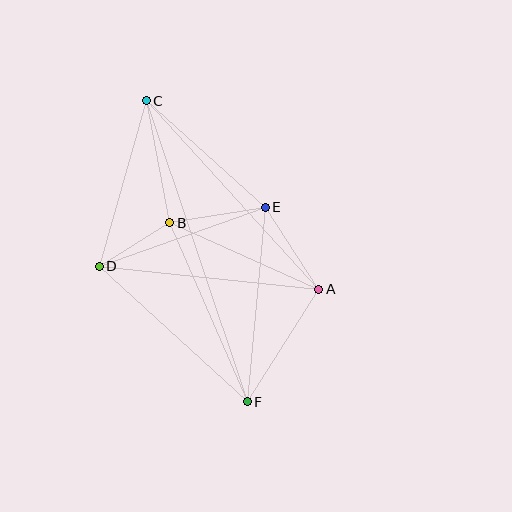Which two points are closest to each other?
Points B and D are closest to each other.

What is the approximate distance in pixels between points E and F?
The distance between E and F is approximately 195 pixels.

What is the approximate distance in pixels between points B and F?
The distance between B and F is approximately 195 pixels.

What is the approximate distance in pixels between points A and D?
The distance between A and D is approximately 220 pixels.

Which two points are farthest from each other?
Points C and F are farthest from each other.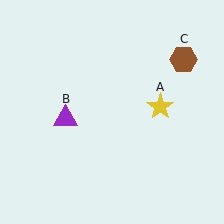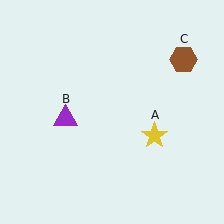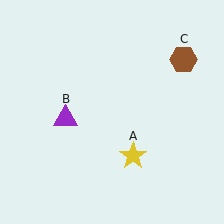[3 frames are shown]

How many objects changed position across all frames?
1 object changed position: yellow star (object A).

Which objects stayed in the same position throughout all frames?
Purple triangle (object B) and brown hexagon (object C) remained stationary.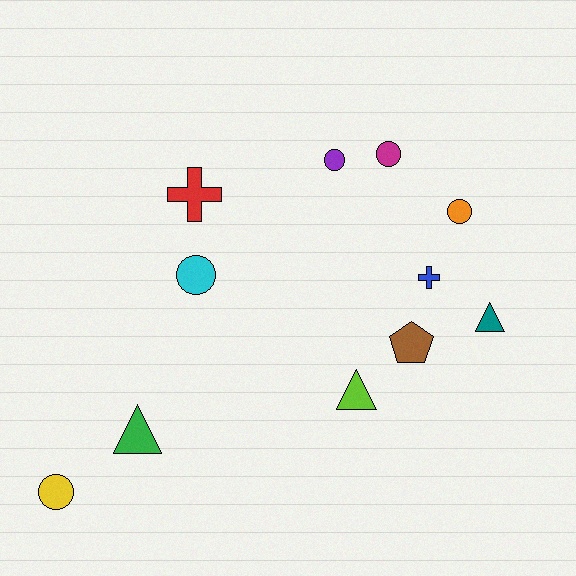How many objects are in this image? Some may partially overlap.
There are 11 objects.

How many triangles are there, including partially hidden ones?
There are 3 triangles.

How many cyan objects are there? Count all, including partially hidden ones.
There is 1 cyan object.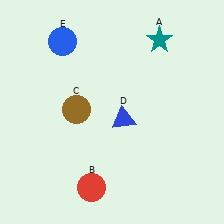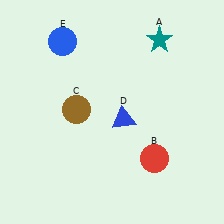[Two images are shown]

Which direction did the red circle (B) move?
The red circle (B) moved right.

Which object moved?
The red circle (B) moved right.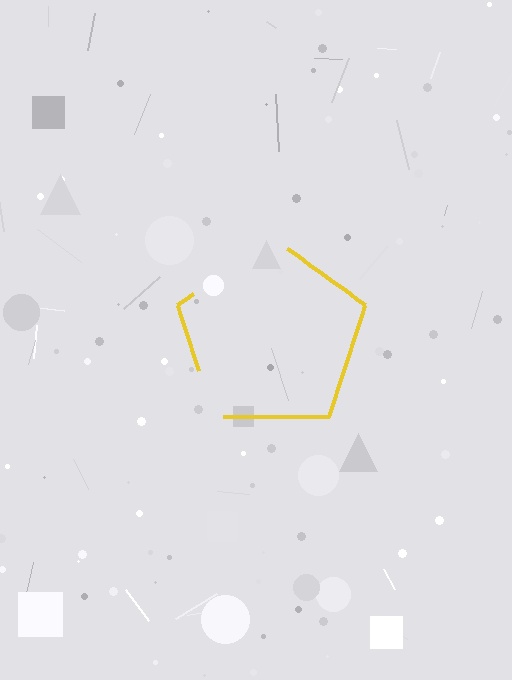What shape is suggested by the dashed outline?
The dashed outline suggests a pentagon.